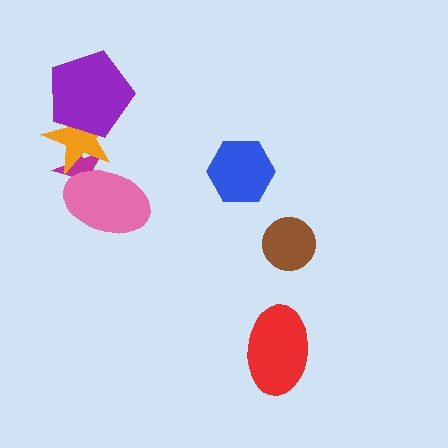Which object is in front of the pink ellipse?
The orange star is in front of the pink ellipse.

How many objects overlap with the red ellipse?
0 objects overlap with the red ellipse.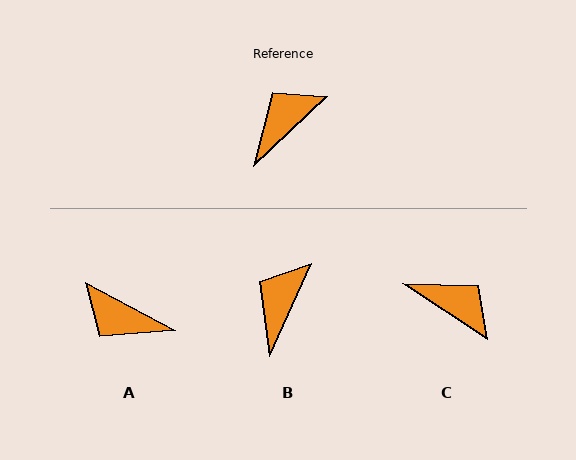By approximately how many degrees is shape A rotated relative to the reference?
Approximately 109 degrees counter-clockwise.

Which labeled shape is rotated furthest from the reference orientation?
A, about 109 degrees away.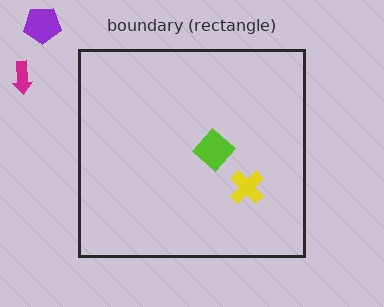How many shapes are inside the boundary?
2 inside, 2 outside.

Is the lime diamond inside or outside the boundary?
Inside.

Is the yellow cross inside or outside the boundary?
Inside.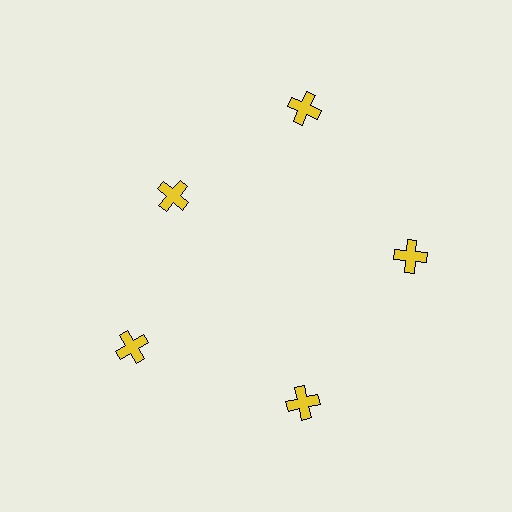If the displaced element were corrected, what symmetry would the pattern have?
It would have 5-fold rotational symmetry — the pattern would map onto itself every 72 degrees.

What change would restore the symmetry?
The symmetry would be restored by moving it outward, back onto the ring so that all 5 crosses sit at equal angles and equal distance from the center.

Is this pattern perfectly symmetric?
No. The 5 yellow crosses are arranged in a ring, but one element near the 10 o'clock position is pulled inward toward the center, breaking the 5-fold rotational symmetry.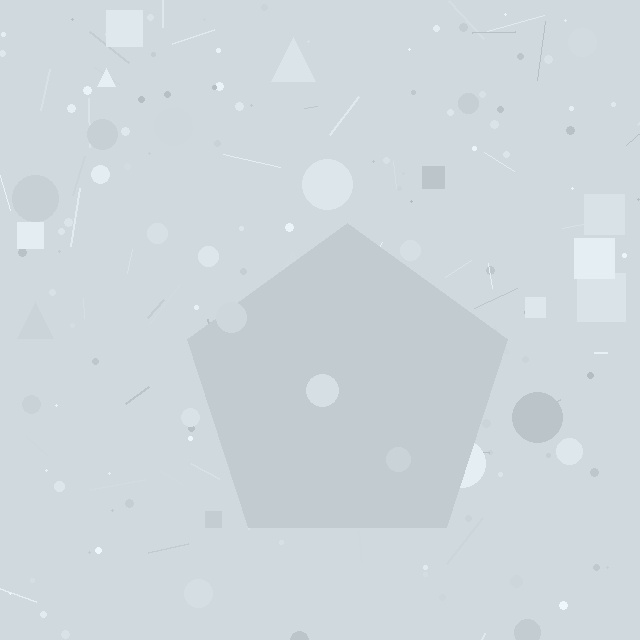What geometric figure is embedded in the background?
A pentagon is embedded in the background.